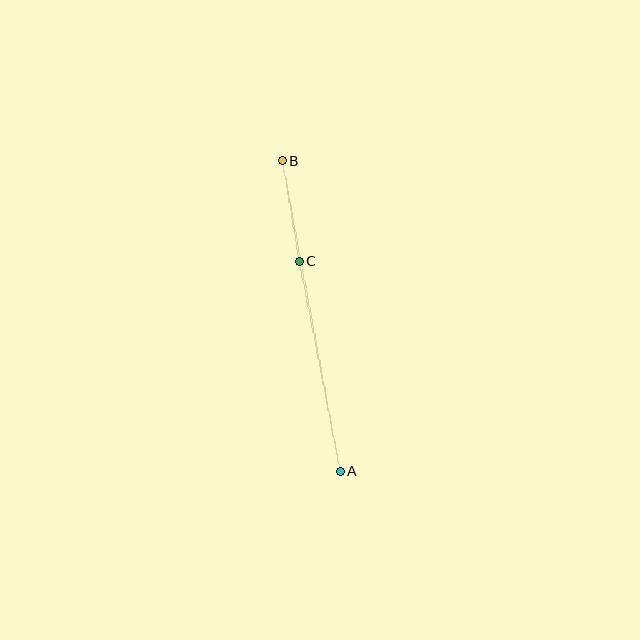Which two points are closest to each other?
Points B and C are closest to each other.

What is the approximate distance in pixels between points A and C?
The distance between A and C is approximately 214 pixels.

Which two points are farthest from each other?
Points A and B are farthest from each other.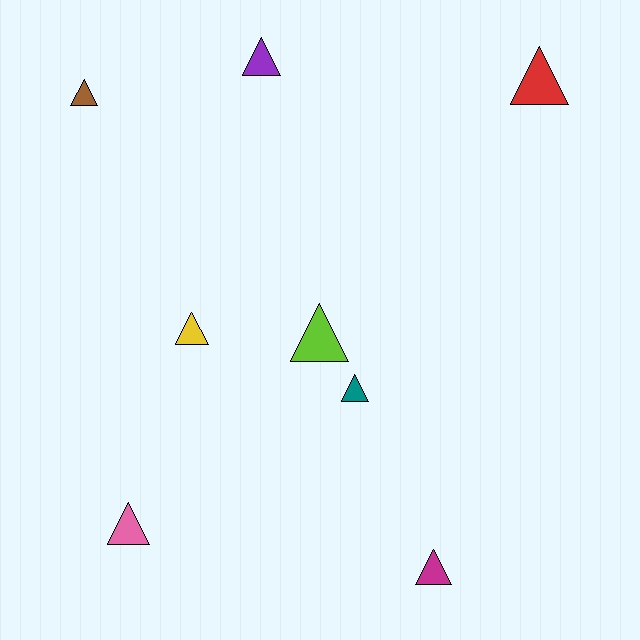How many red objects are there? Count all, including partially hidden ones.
There is 1 red object.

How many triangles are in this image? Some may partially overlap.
There are 8 triangles.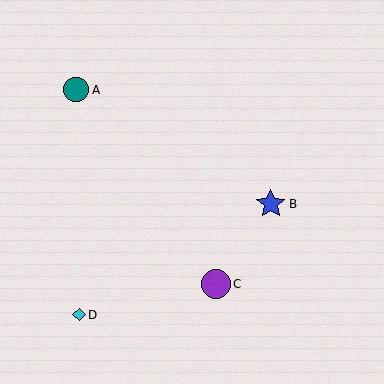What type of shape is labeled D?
Shape D is a cyan diamond.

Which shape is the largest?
The blue star (labeled B) is the largest.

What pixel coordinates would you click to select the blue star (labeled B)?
Click at (271, 204) to select the blue star B.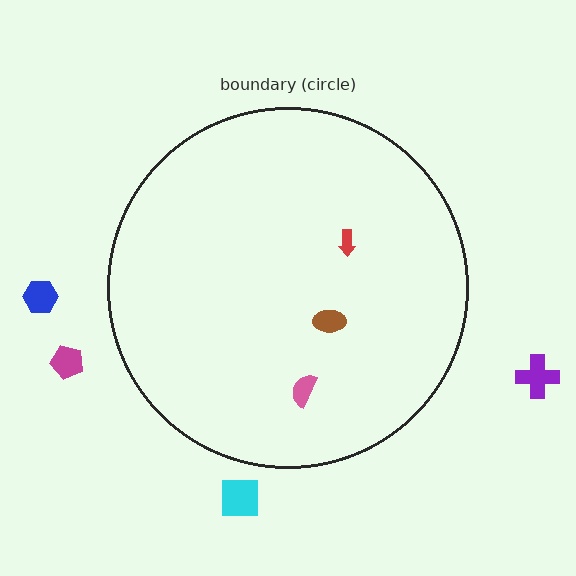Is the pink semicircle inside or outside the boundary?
Inside.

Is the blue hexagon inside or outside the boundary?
Outside.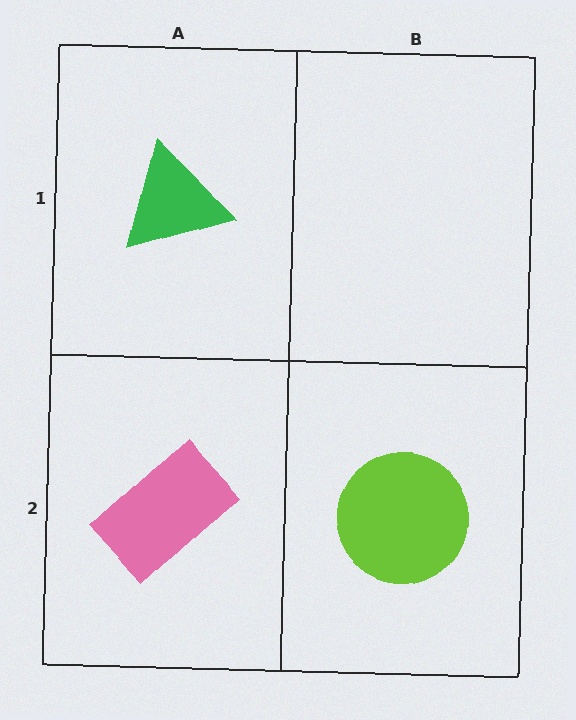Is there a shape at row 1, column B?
No, that cell is empty.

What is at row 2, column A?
A pink rectangle.